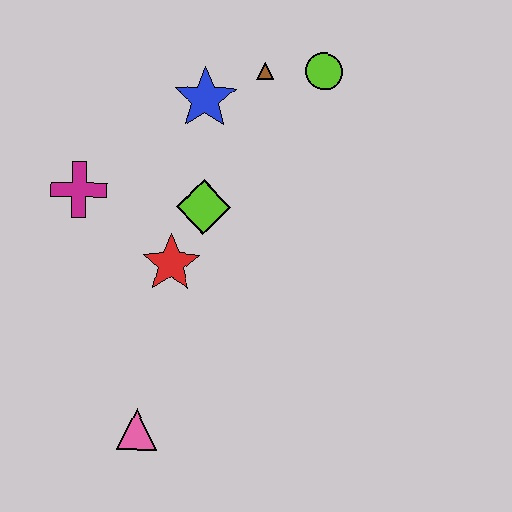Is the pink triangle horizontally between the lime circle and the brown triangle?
No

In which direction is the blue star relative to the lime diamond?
The blue star is above the lime diamond.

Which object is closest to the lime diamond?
The red star is closest to the lime diamond.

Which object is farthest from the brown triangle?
The pink triangle is farthest from the brown triangle.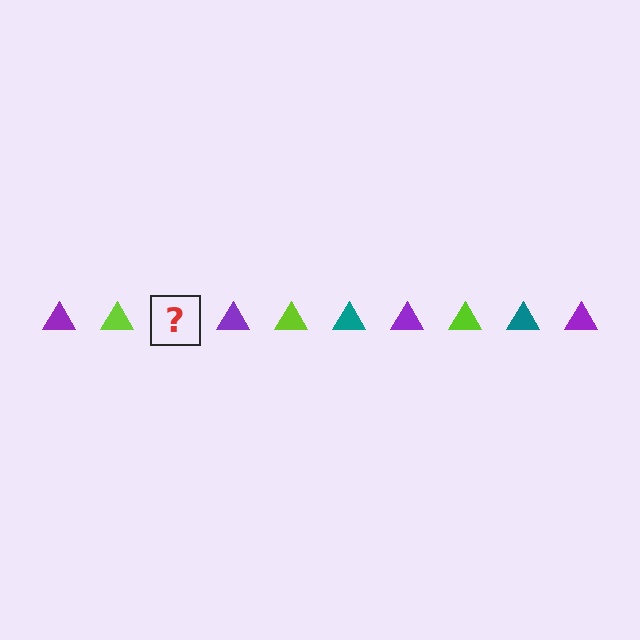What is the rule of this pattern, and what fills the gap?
The rule is that the pattern cycles through purple, lime, teal triangles. The gap should be filled with a teal triangle.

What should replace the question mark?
The question mark should be replaced with a teal triangle.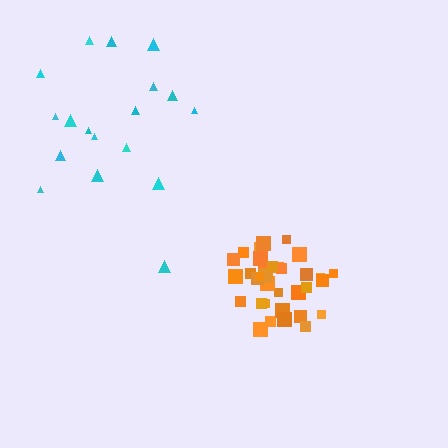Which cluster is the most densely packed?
Orange.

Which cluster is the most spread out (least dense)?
Cyan.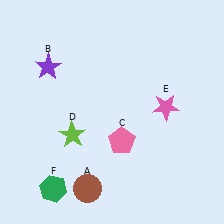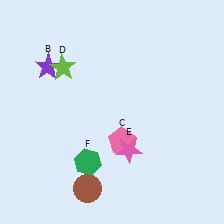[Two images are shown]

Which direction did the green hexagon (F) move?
The green hexagon (F) moved right.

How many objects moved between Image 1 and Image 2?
3 objects moved between the two images.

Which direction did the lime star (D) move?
The lime star (D) moved up.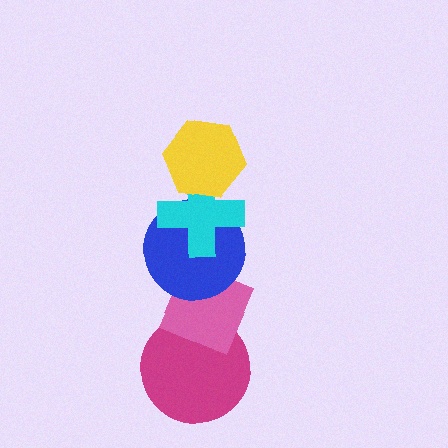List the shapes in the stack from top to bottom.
From top to bottom: the yellow hexagon, the cyan cross, the blue circle, the pink diamond, the magenta circle.